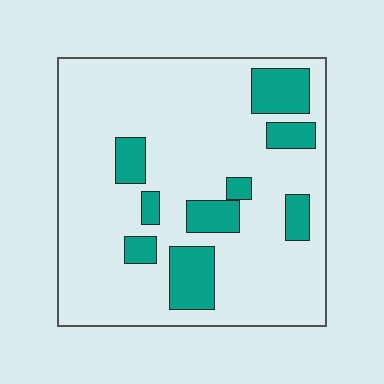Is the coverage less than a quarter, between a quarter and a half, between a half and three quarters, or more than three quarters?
Less than a quarter.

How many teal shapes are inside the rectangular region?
9.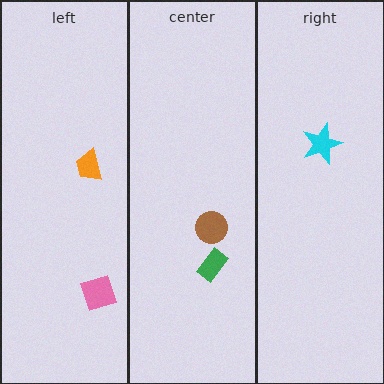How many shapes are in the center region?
2.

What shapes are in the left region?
The orange trapezoid, the pink square.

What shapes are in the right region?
The cyan star.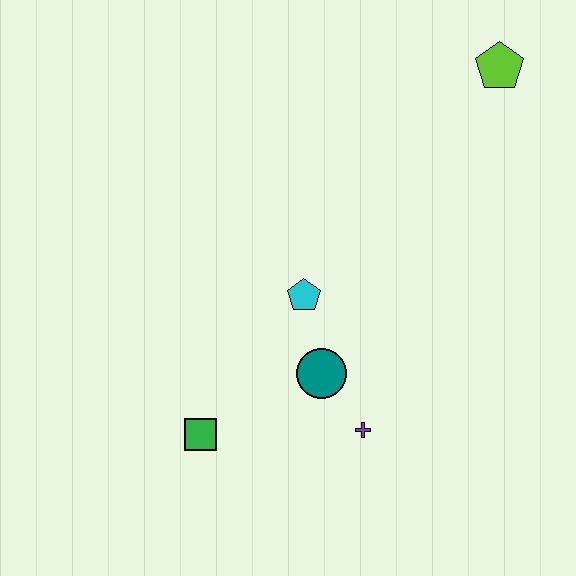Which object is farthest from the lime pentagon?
The green square is farthest from the lime pentagon.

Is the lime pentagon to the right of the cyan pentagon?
Yes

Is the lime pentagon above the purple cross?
Yes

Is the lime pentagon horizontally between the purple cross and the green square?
No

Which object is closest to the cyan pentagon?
The teal circle is closest to the cyan pentagon.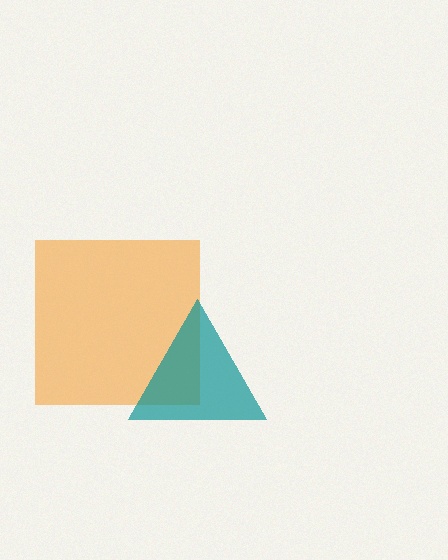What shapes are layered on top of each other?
The layered shapes are: an orange square, a teal triangle.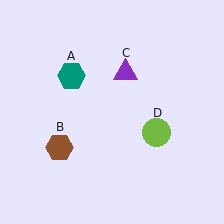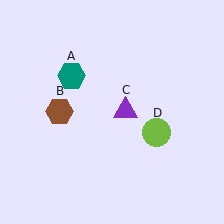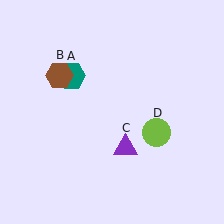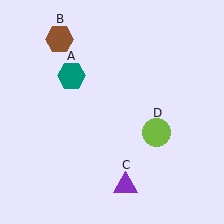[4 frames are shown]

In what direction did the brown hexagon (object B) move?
The brown hexagon (object B) moved up.